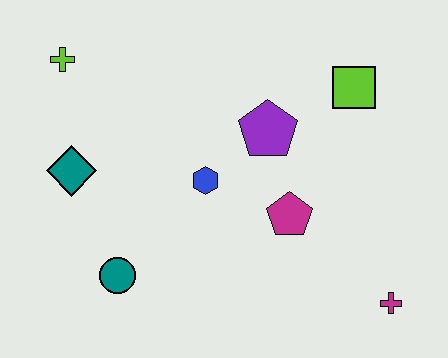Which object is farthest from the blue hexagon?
The magenta cross is farthest from the blue hexagon.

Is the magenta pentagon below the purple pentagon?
Yes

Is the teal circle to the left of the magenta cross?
Yes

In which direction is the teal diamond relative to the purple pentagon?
The teal diamond is to the left of the purple pentagon.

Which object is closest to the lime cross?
The teal diamond is closest to the lime cross.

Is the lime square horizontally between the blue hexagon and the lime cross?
No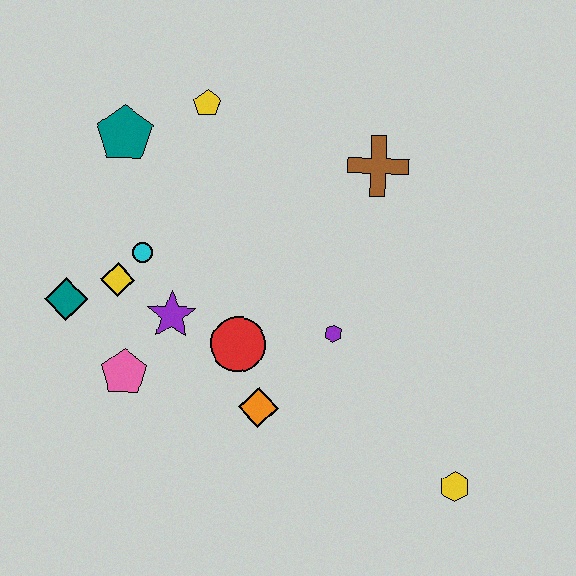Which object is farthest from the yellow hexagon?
The teal pentagon is farthest from the yellow hexagon.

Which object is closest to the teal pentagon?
The yellow pentagon is closest to the teal pentagon.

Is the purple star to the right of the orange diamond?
No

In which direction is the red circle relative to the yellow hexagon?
The red circle is to the left of the yellow hexagon.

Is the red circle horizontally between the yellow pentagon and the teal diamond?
No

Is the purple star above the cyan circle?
No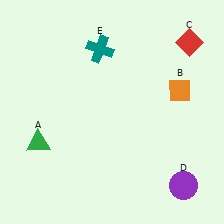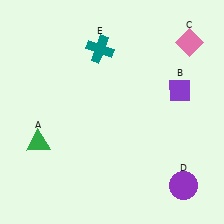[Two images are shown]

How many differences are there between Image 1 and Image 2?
There are 2 differences between the two images.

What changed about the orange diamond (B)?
In Image 1, B is orange. In Image 2, it changed to purple.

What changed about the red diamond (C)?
In Image 1, C is red. In Image 2, it changed to pink.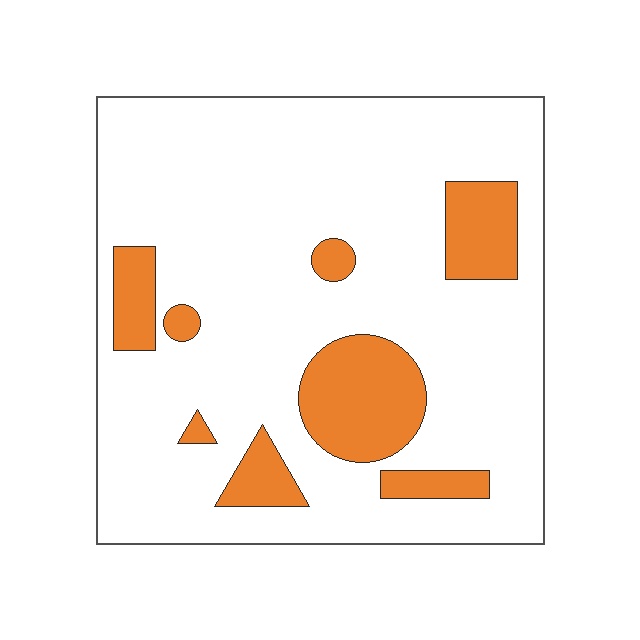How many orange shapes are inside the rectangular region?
8.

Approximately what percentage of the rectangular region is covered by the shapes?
Approximately 20%.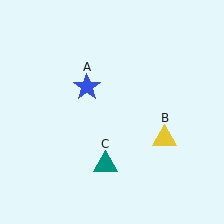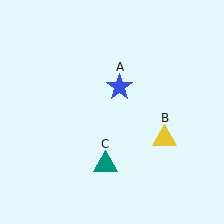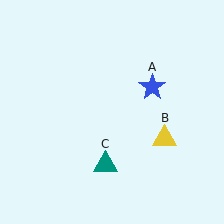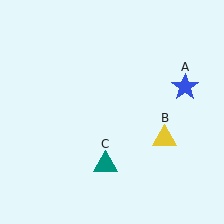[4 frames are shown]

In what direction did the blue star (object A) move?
The blue star (object A) moved right.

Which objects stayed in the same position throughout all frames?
Yellow triangle (object B) and teal triangle (object C) remained stationary.